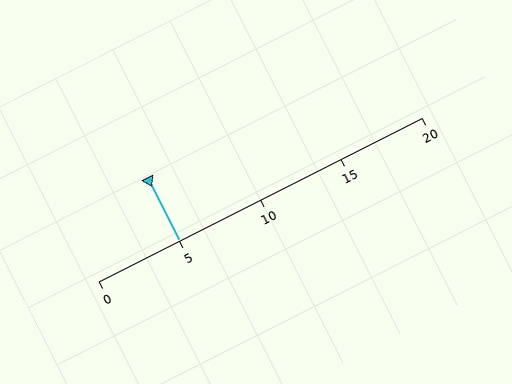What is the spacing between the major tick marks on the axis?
The major ticks are spaced 5 apart.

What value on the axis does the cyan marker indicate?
The marker indicates approximately 5.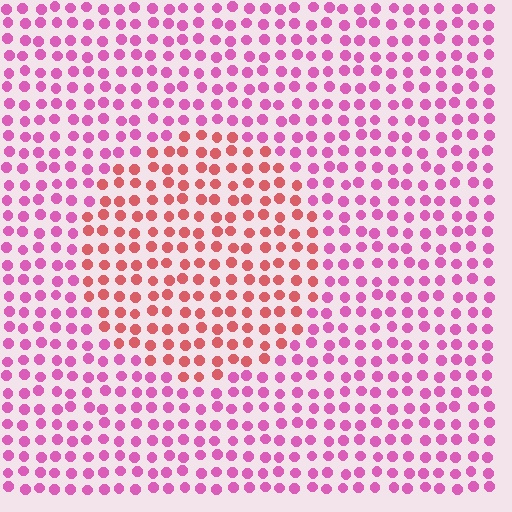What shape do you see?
I see a circle.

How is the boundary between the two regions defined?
The boundary is defined purely by a slight shift in hue (about 39 degrees). Spacing, size, and orientation are identical on both sides.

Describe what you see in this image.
The image is filled with small pink elements in a uniform arrangement. A circle-shaped region is visible where the elements are tinted to a slightly different hue, forming a subtle color boundary.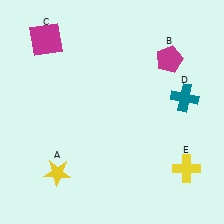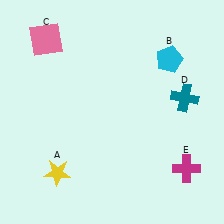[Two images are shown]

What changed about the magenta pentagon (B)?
In Image 1, B is magenta. In Image 2, it changed to cyan.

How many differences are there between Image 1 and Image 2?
There are 3 differences between the two images.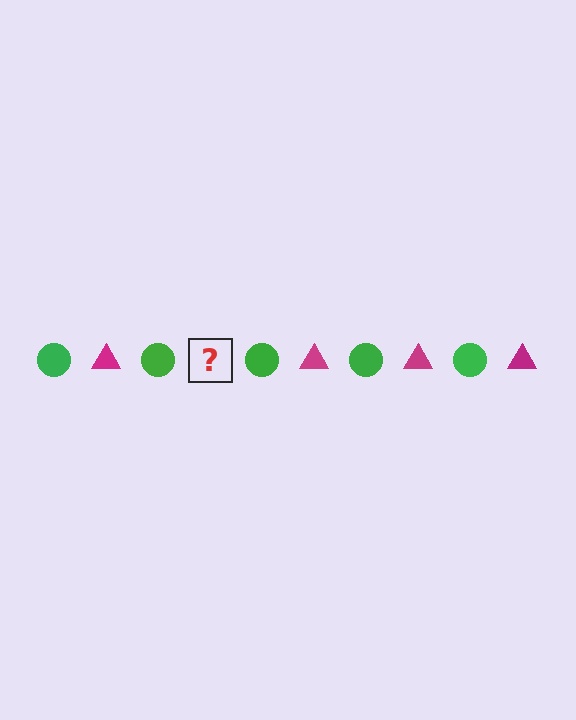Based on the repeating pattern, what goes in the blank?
The blank should be a magenta triangle.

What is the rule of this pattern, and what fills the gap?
The rule is that the pattern alternates between green circle and magenta triangle. The gap should be filled with a magenta triangle.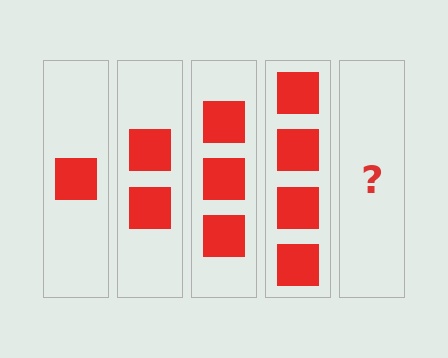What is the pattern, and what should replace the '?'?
The pattern is that each step adds one more square. The '?' should be 5 squares.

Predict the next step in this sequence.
The next step is 5 squares.